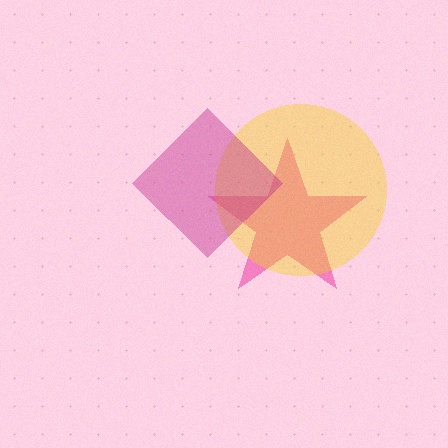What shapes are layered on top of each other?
The layered shapes are: a pink star, a yellow circle, a magenta diamond.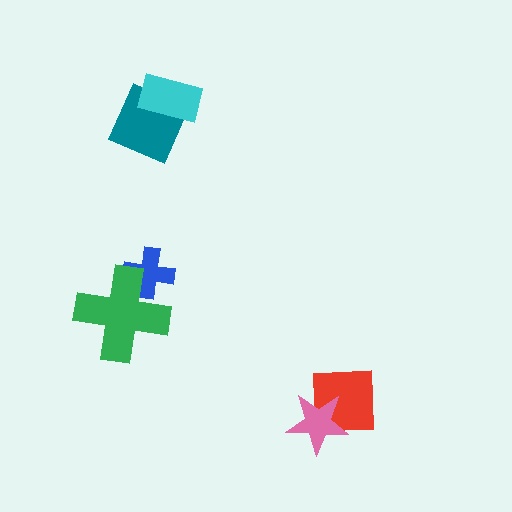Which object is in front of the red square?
The pink star is in front of the red square.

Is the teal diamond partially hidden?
Yes, it is partially covered by another shape.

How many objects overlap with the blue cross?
1 object overlaps with the blue cross.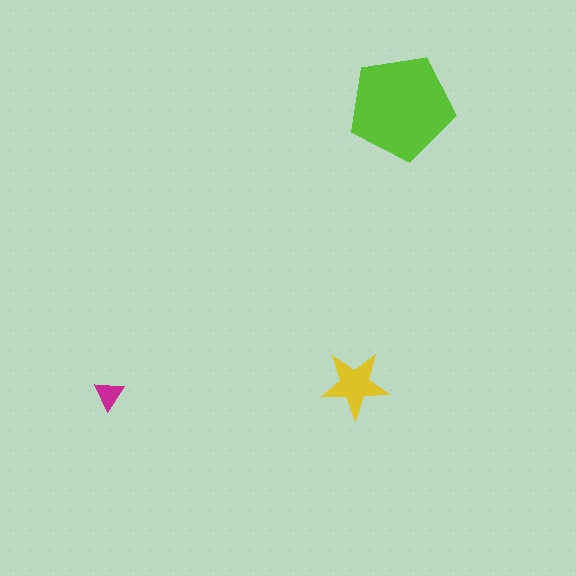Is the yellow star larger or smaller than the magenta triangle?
Larger.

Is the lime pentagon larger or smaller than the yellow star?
Larger.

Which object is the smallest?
The magenta triangle.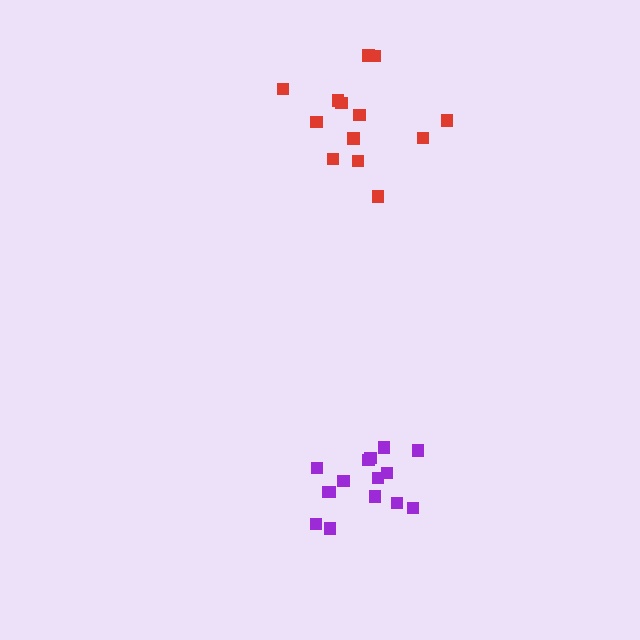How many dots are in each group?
Group 1: 15 dots, Group 2: 13 dots (28 total).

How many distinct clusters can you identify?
There are 2 distinct clusters.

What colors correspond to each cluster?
The clusters are colored: purple, red.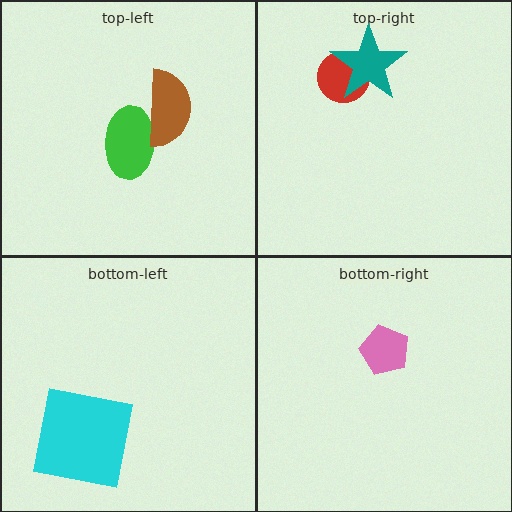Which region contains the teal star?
The top-right region.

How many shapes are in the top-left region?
2.